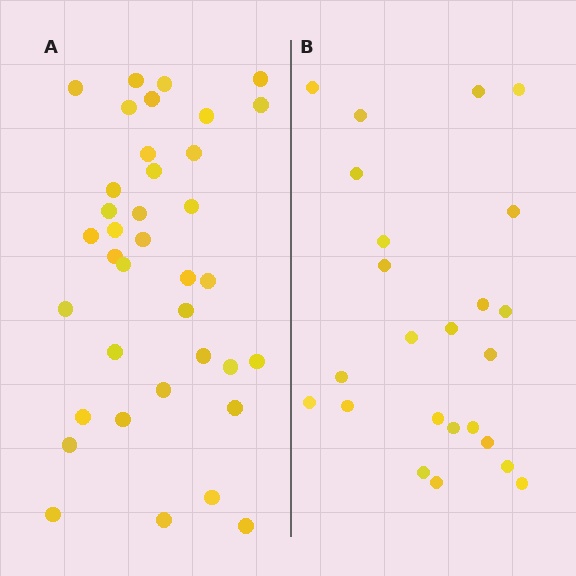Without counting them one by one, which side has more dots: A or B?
Region A (the left region) has more dots.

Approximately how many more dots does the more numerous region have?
Region A has approximately 15 more dots than region B.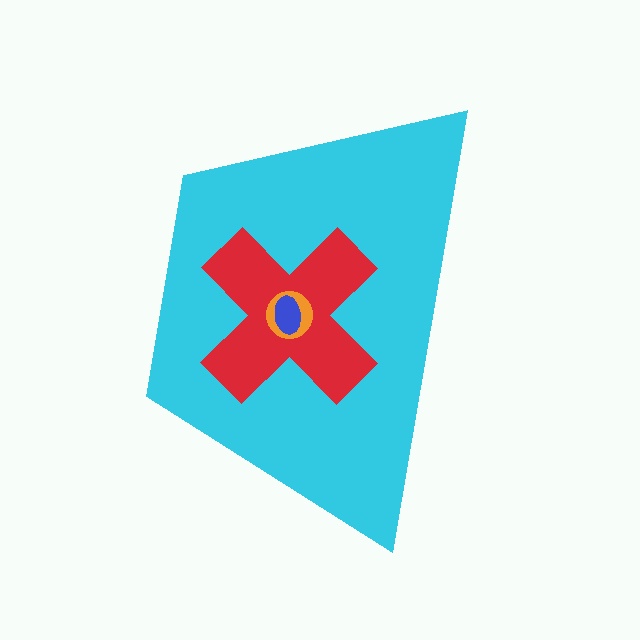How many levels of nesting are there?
4.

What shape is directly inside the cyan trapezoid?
The red cross.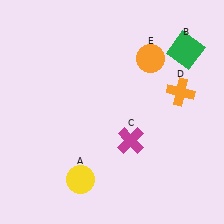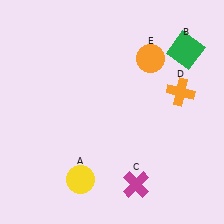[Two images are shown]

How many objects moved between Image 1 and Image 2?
1 object moved between the two images.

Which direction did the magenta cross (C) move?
The magenta cross (C) moved down.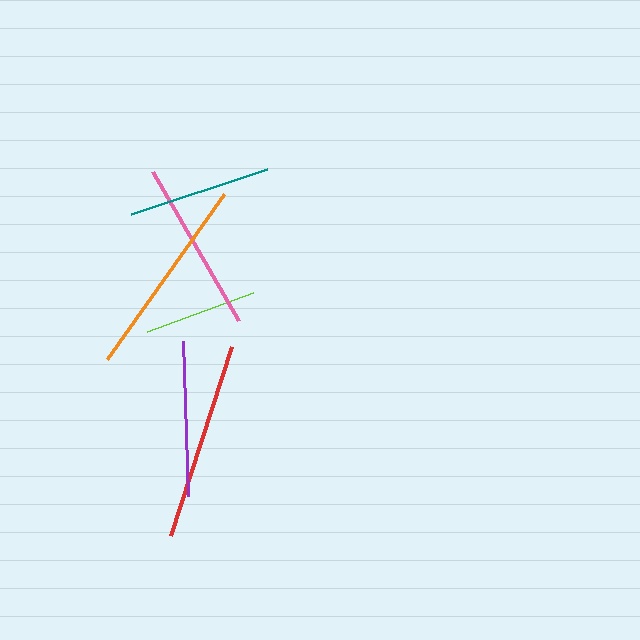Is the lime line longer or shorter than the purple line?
The purple line is longer than the lime line.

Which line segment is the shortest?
The lime line is the shortest at approximately 113 pixels.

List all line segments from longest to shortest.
From longest to shortest: orange, red, pink, purple, teal, lime.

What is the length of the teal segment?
The teal segment is approximately 143 pixels long.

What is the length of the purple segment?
The purple segment is approximately 156 pixels long.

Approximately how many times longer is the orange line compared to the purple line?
The orange line is approximately 1.3 times the length of the purple line.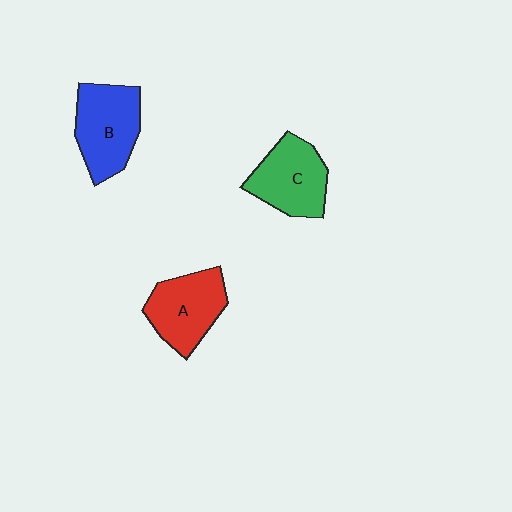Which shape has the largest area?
Shape B (blue).